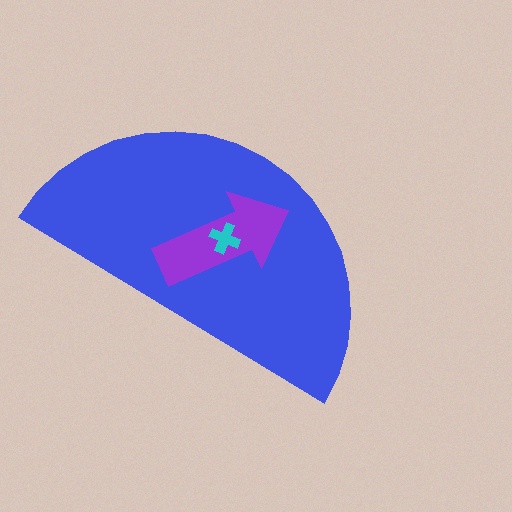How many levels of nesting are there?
3.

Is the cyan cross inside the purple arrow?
Yes.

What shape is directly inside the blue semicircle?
The purple arrow.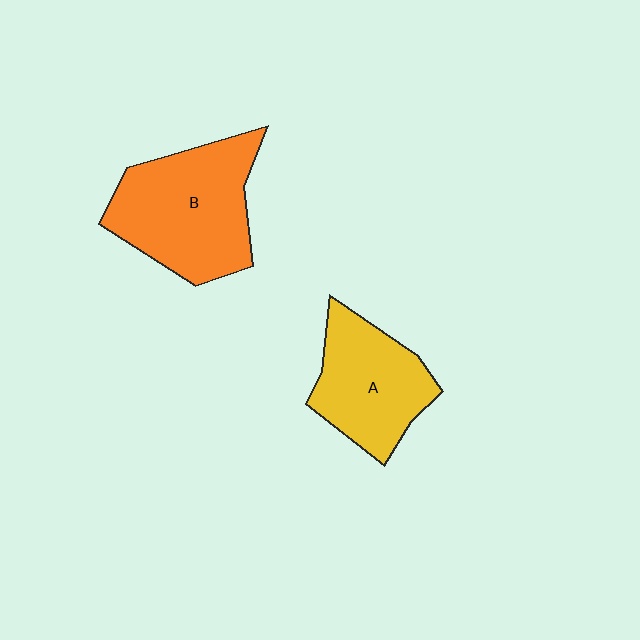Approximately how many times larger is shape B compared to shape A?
Approximately 1.3 times.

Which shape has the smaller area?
Shape A (yellow).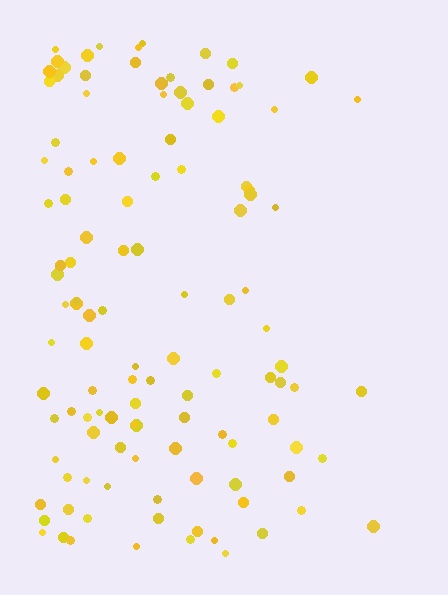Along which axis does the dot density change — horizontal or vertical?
Horizontal.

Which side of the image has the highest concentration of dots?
The left.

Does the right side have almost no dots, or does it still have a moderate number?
Still a moderate number, just noticeably fewer than the left.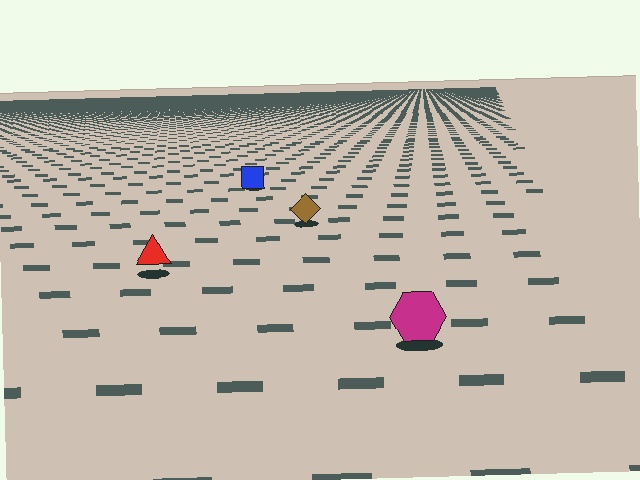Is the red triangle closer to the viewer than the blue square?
Yes. The red triangle is closer — you can tell from the texture gradient: the ground texture is coarser near it.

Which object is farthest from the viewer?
The blue square is farthest from the viewer. It appears smaller and the ground texture around it is denser.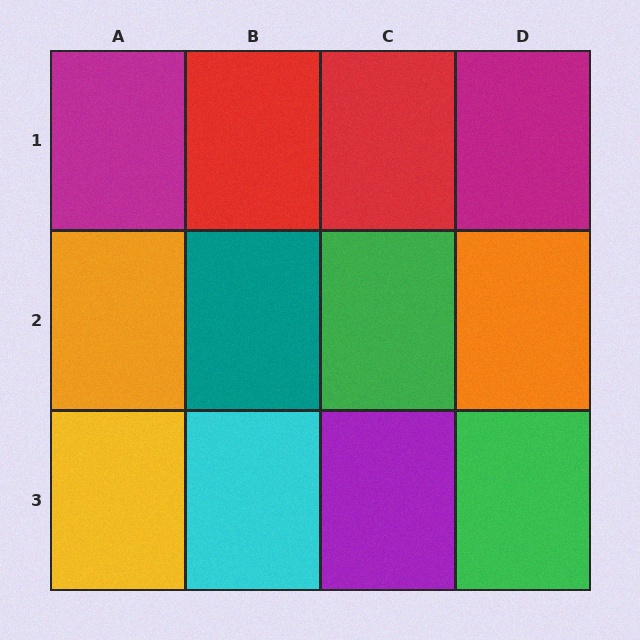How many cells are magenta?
2 cells are magenta.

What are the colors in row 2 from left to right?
Orange, teal, green, orange.